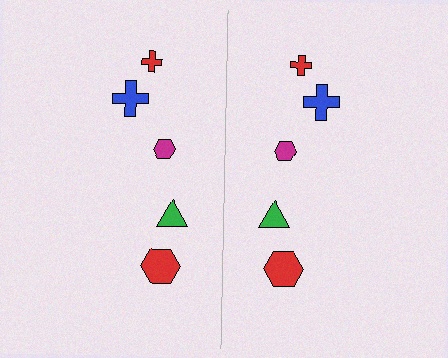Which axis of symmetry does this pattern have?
The pattern has a vertical axis of symmetry running through the center of the image.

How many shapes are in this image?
There are 10 shapes in this image.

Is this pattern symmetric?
Yes, this pattern has bilateral (reflection) symmetry.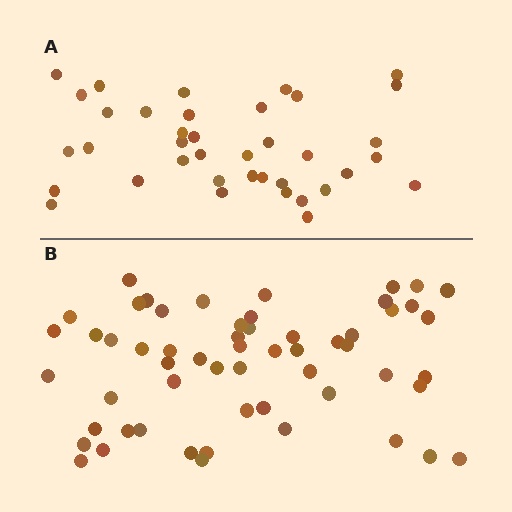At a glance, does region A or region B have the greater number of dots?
Region B (the bottom region) has more dots.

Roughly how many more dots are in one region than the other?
Region B has approximately 20 more dots than region A.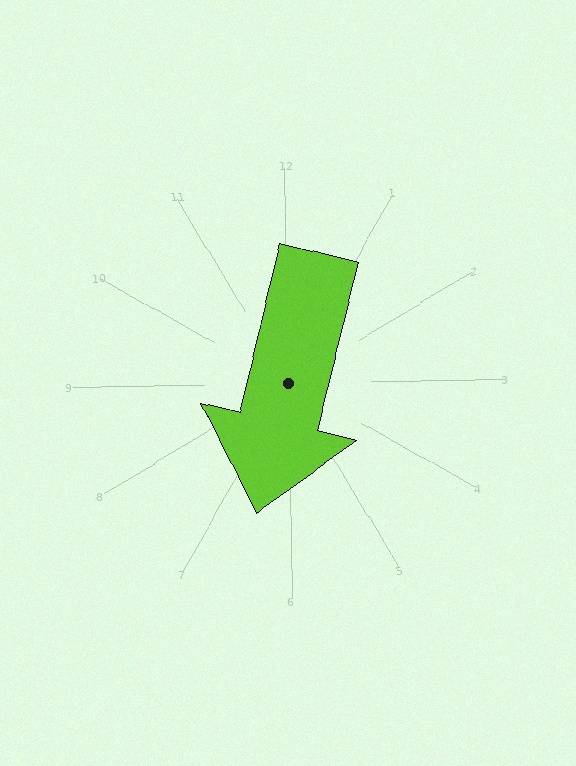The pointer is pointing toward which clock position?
Roughly 6 o'clock.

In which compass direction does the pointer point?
South.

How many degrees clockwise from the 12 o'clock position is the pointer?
Approximately 194 degrees.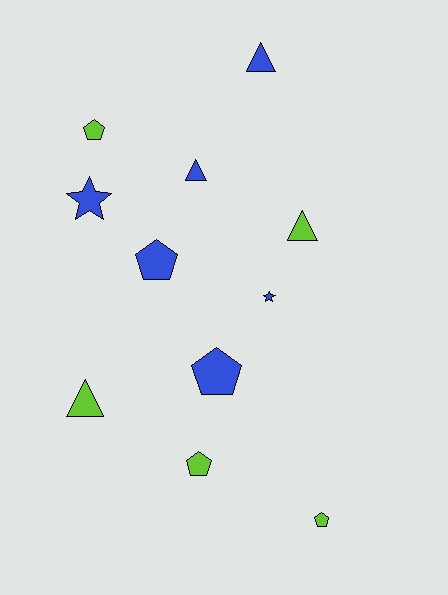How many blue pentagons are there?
There are 2 blue pentagons.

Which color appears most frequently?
Blue, with 6 objects.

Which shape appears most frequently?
Pentagon, with 5 objects.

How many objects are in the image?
There are 11 objects.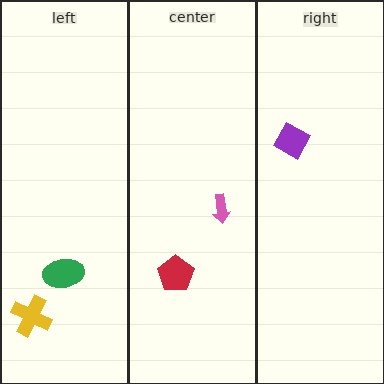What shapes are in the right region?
The purple diamond.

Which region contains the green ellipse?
The left region.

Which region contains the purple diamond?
The right region.